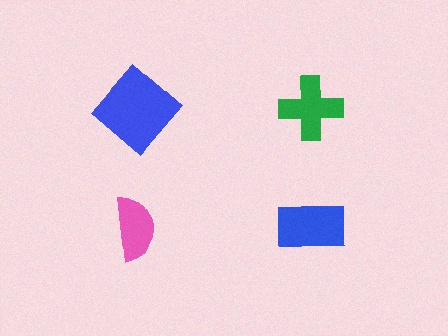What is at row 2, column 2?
A blue rectangle.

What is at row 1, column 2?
A green cross.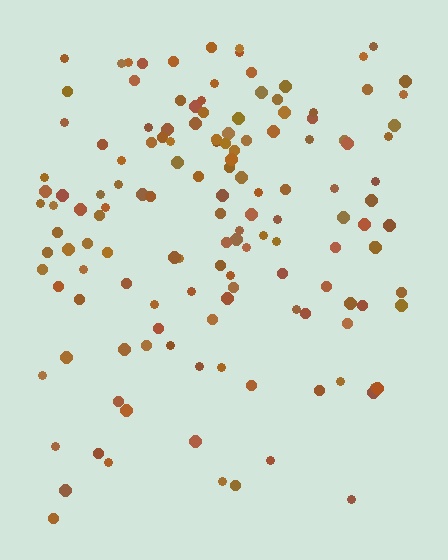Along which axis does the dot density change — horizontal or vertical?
Vertical.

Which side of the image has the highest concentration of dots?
The top.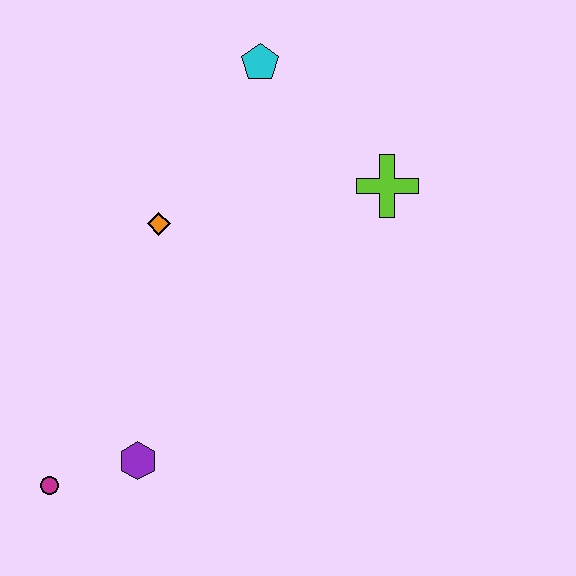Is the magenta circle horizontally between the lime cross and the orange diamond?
No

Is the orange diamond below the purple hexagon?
No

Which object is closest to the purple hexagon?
The magenta circle is closest to the purple hexagon.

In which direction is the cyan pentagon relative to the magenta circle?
The cyan pentagon is above the magenta circle.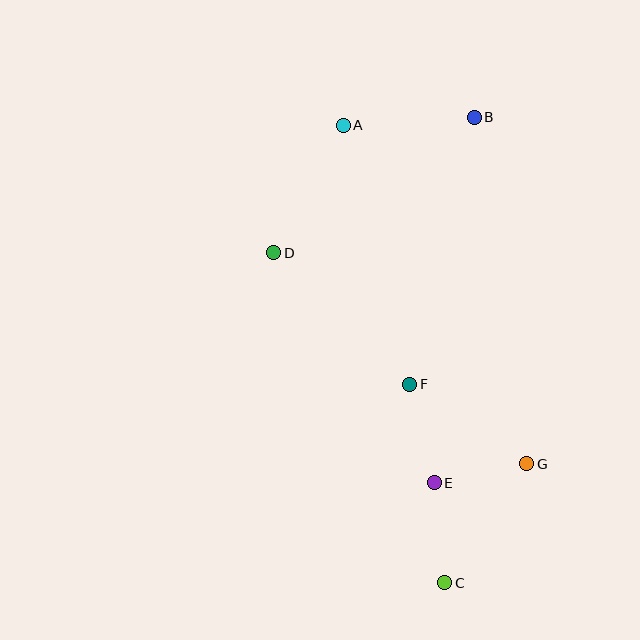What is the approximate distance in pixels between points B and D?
The distance between B and D is approximately 242 pixels.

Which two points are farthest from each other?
Points A and C are farthest from each other.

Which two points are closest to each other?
Points E and G are closest to each other.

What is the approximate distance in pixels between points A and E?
The distance between A and E is approximately 369 pixels.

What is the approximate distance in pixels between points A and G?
The distance between A and G is approximately 385 pixels.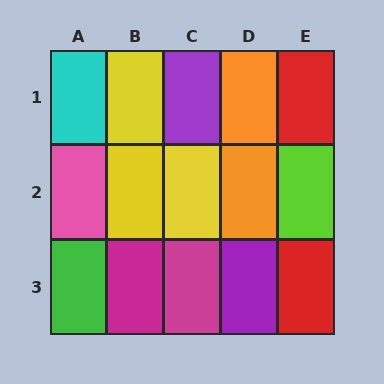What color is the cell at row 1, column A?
Cyan.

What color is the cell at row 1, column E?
Red.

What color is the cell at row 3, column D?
Purple.